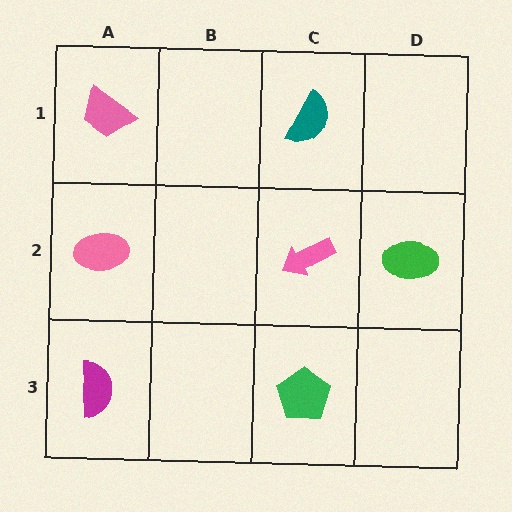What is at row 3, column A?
A magenta semicircle.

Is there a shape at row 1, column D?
No, that cell is empty.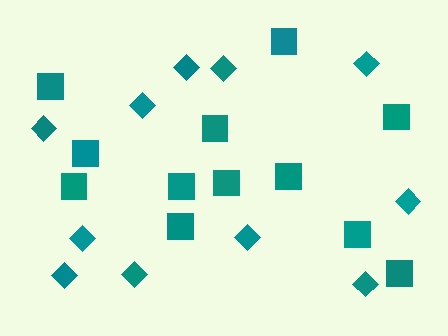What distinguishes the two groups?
There are 2 groups: one group of diamonds (11) and one group of squares (12).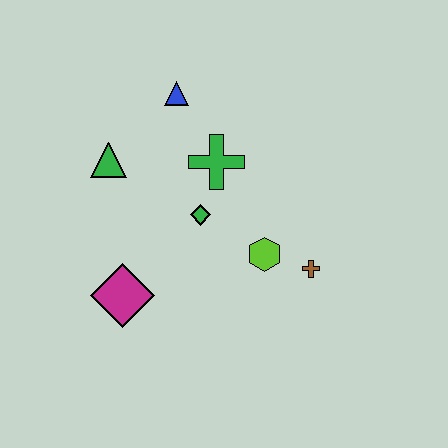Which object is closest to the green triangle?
The blue triangle is closest to the green triangle.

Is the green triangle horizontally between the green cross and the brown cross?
No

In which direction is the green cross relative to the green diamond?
The green cross is above the green diamond.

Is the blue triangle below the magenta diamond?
No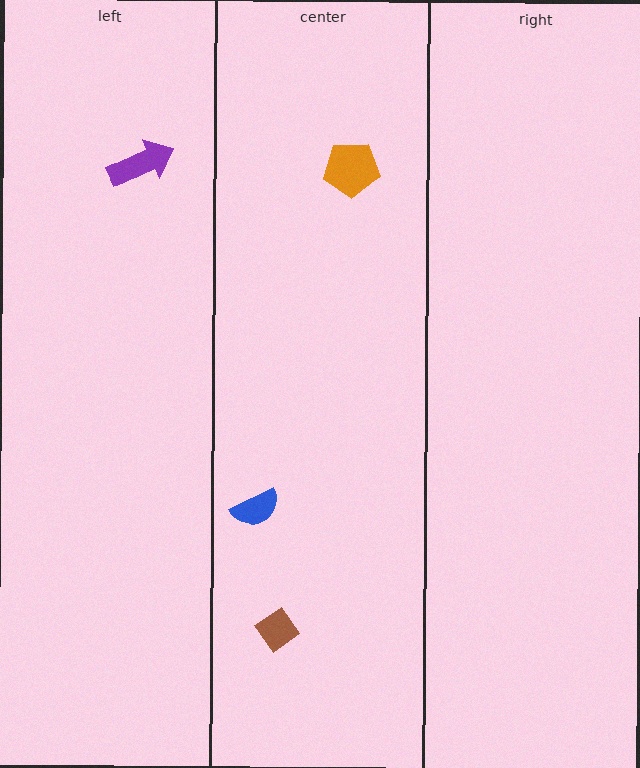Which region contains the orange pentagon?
The center region.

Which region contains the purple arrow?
The left region.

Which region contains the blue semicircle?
The center region.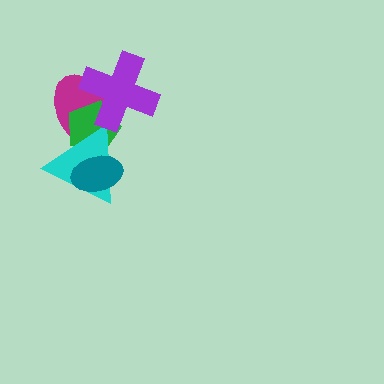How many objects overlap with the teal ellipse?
2 objects overlap with the teal ellipse.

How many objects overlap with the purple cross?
2 objects overlap with the purple cross.